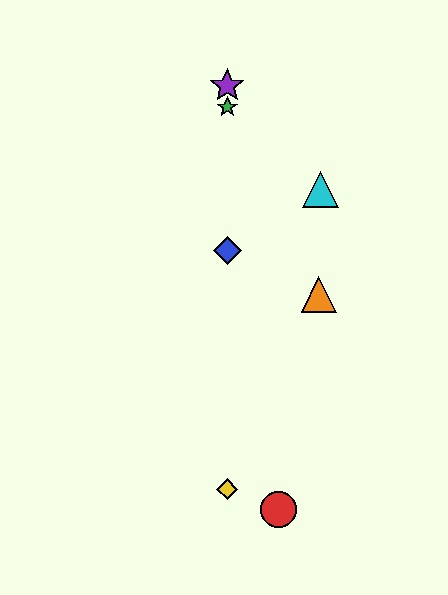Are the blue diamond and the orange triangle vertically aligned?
No, the blue diamond is at x≈227 and the orange triangle is at x≈319.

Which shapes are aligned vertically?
The blue diamond, the green star, the yellow diamond, the purple star are aligned vertically.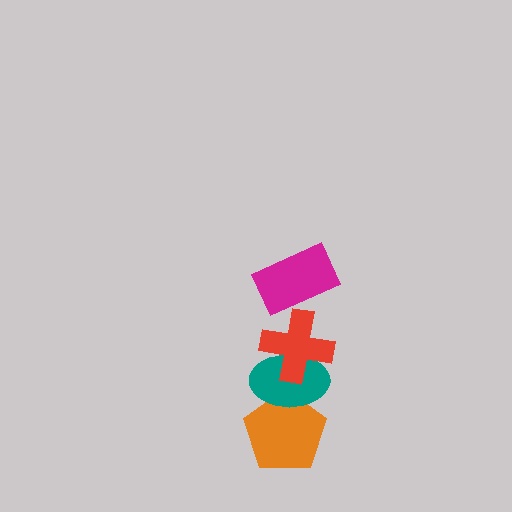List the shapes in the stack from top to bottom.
From top to bottom: the magenta rectangle, the red cross, the teal ellipse, the orange pentagon.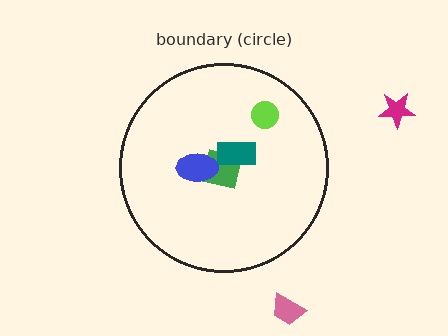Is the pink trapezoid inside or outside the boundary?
Outside.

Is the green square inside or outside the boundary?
Inside.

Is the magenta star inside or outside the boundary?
Outside.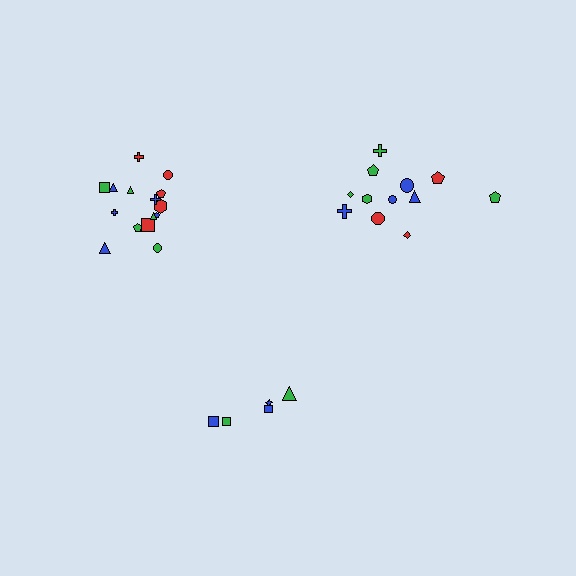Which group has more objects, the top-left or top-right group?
The top-left group.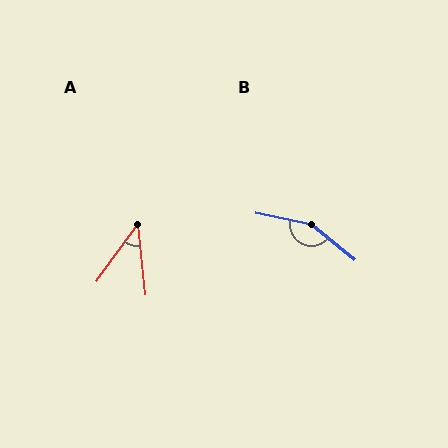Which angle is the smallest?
A, at approximately 42 degrees.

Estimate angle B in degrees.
Approximately 153 degrees.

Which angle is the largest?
B, at approximately 153 degrees.